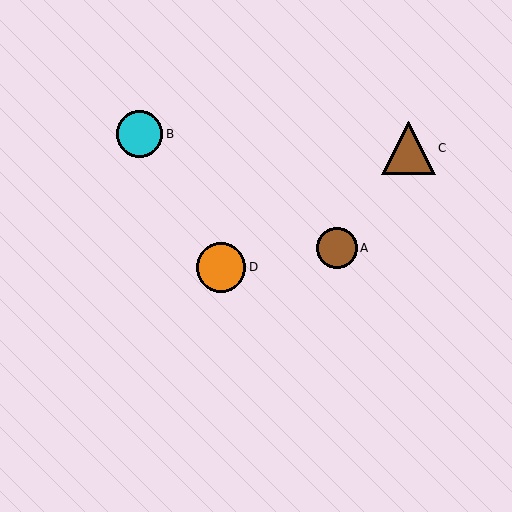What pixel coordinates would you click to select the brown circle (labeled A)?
Click at (337, 248) to select the brown circle A.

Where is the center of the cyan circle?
The center of the cyan circle is at (139, 134).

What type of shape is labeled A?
Shape A is a brown circle.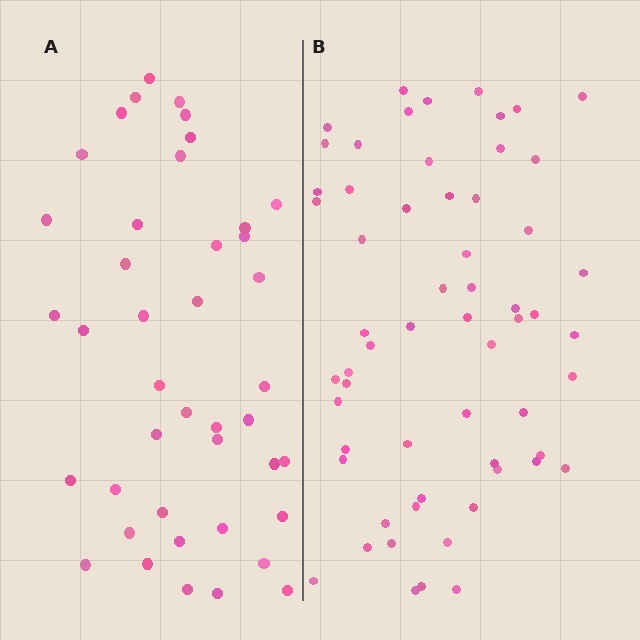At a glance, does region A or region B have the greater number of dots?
Region B (the right region) has more dots.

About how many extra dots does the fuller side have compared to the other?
Region B has approximately 20 more dots than region A.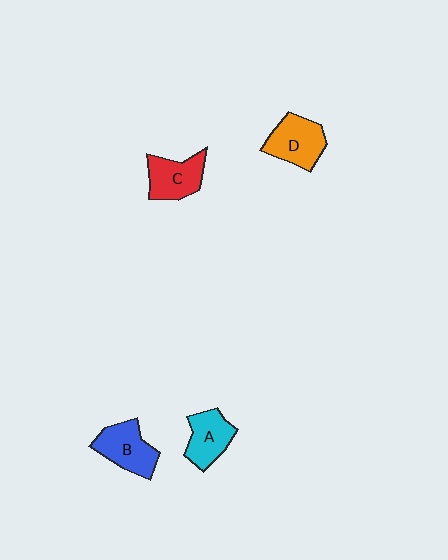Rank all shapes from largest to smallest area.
From largest to smallest: D (orange), B (blue), C (red), A (cyan).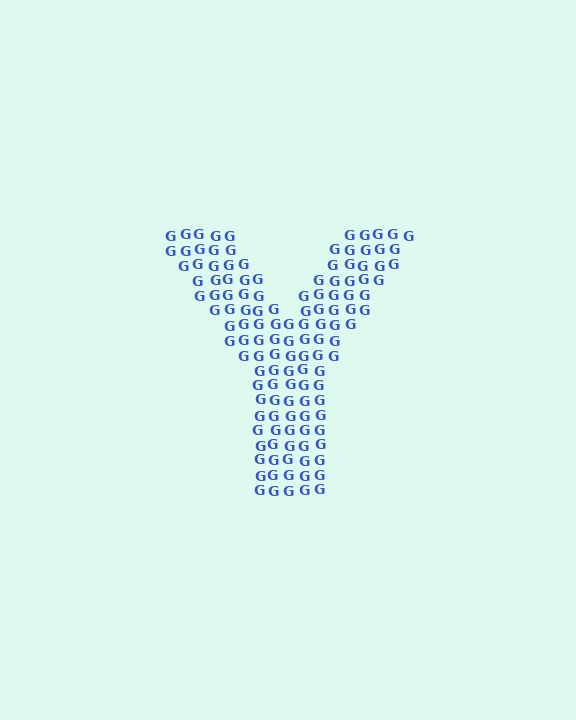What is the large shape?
The large shape is the letter Y.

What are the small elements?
The small elements are letter G's.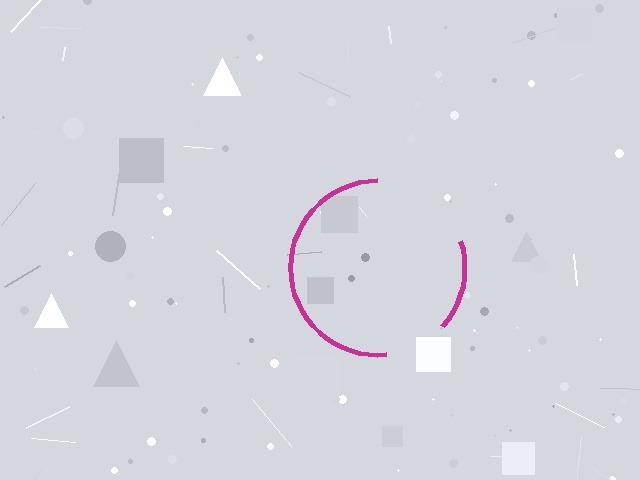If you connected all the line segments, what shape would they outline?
They would outline a circle.